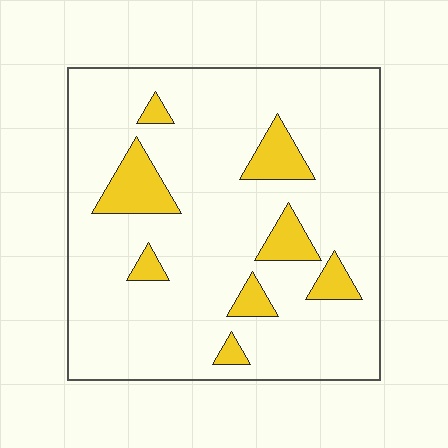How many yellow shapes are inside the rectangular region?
8.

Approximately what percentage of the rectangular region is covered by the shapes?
Approximately 15%.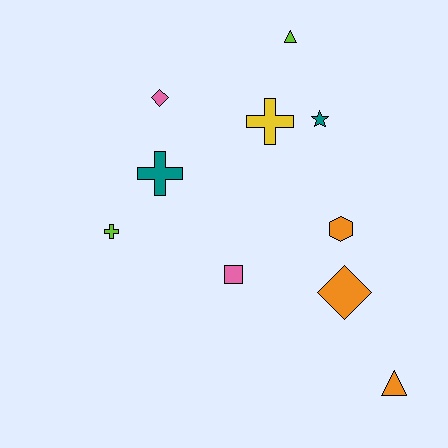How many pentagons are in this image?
There are no pentagons.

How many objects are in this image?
There are 10 objects.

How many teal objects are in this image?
There are 2 teal objects.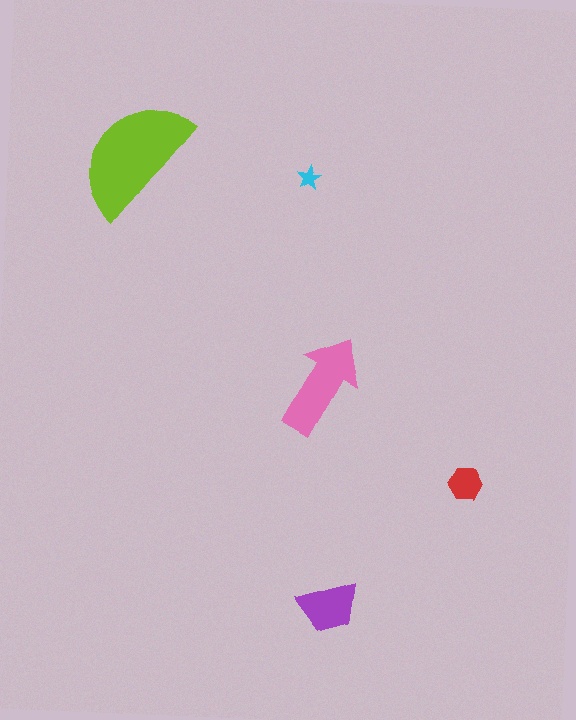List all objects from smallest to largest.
The cyan star, the red hexagon, the purple trapezoid, the pink arrow, the lime semicircle.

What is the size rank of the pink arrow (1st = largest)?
2nd.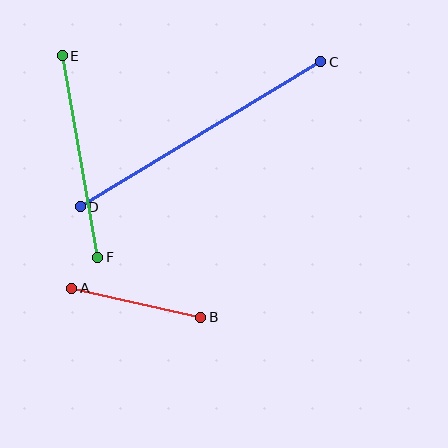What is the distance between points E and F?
The distance is approximately 205 pixels.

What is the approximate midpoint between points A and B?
The midpoint is at approximately (136, 303) pixels.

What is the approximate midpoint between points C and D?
The midpoint is at approximately (200, 134) pixels.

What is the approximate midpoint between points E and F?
The midpoint is at approximately (80, 156) pixels.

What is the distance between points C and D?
The distance is approximately 281 pixels.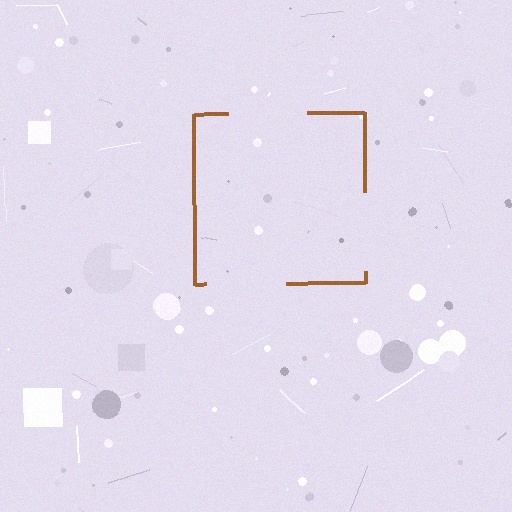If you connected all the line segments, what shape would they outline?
They would outline a square.